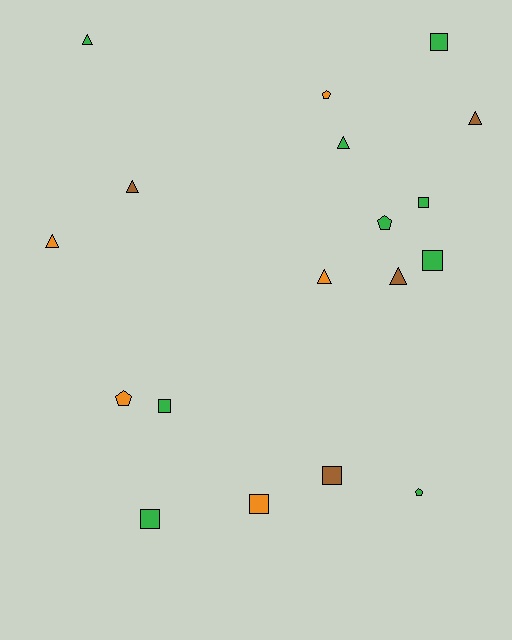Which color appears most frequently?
Green, with 9 objects.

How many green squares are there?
There are 5 green squares.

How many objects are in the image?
There are 18 objects.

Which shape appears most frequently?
Triangle, with 7 objects.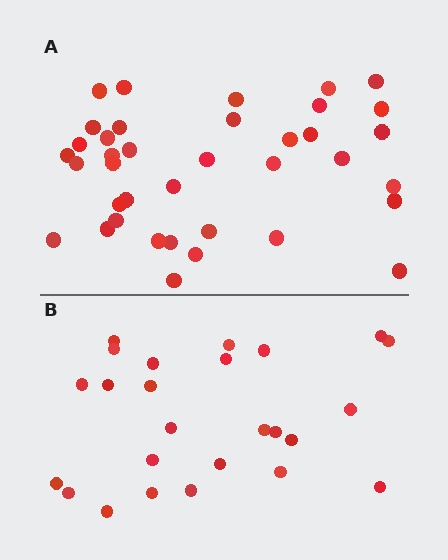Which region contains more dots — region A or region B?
Region A (the top region) has more dots.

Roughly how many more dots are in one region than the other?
Region A has approximately 15 more dots than region B.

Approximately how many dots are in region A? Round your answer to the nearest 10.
About 40 dots. (The exact count is 38, which rounds to 40.)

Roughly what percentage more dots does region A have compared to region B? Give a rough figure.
About 50% more.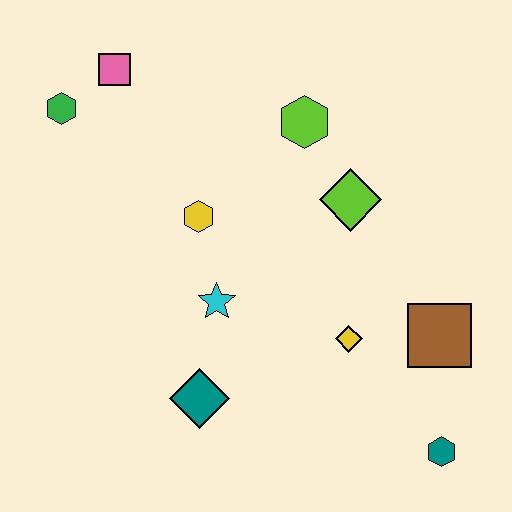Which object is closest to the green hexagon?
The pink square is closest to the green hexagon.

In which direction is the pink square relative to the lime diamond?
The pink square is to the left of the lime diamond.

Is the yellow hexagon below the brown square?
No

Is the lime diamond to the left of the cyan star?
No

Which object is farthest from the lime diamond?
The green hexagon is farthest from the lime diamond.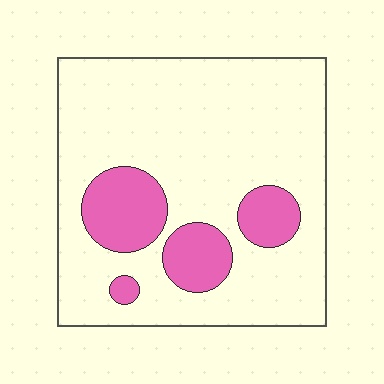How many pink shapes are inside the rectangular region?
4.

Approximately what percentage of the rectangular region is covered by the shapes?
Approximately 20%.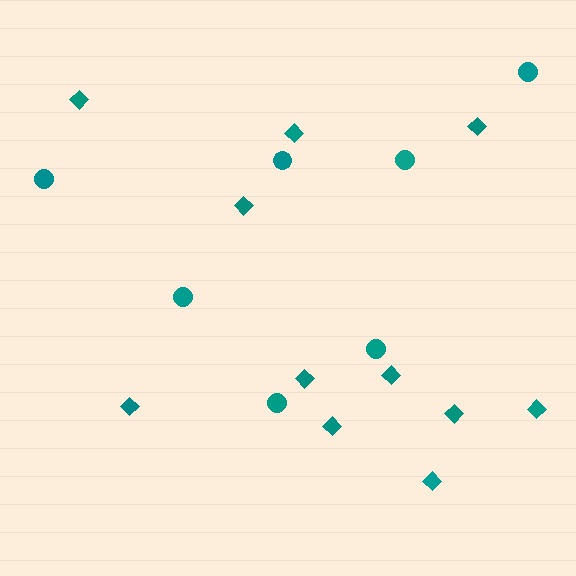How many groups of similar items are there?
There are 2 groups: one group of circles (7) and one group of diamonds (11).